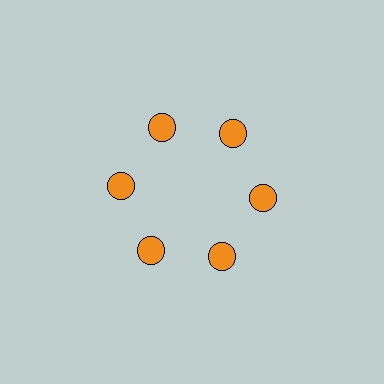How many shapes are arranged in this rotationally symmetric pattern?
There are 6 shapes, arranged in 6 groups of 1.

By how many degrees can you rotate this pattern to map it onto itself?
The pattern maps onto itself every 60 degrees of rotation.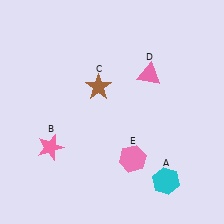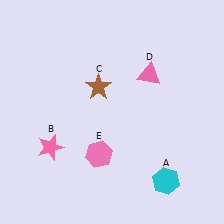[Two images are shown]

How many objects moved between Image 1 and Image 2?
1 object moved between the two images.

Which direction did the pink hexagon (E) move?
The pink hexagon (E) moved left.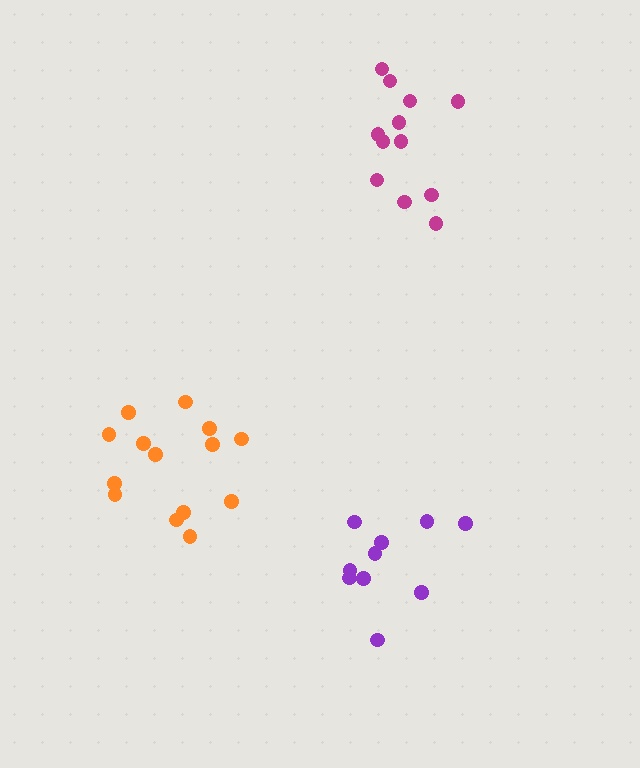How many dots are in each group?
Group 1: 14 dots, Group 2: 10 dots, Group 3: 12 dots (36 total).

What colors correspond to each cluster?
The clusters are colored: orange, purple, magenta.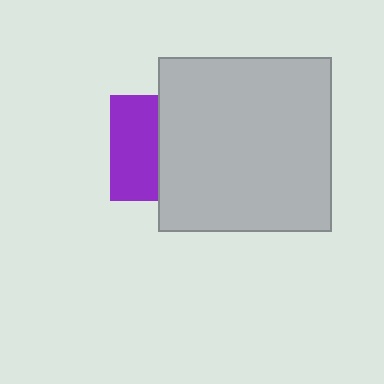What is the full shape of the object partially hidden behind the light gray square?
The partially hidden object is a purple square.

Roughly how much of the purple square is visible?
About half of it is visible (roughly 45%).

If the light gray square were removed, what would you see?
You would see the complete purple square.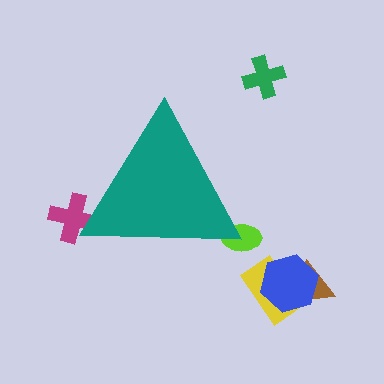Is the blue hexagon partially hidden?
No, the blue hexagon is fully visible.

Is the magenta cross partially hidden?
Yes, the magenta cross is partially hidden behind the teal triangle.